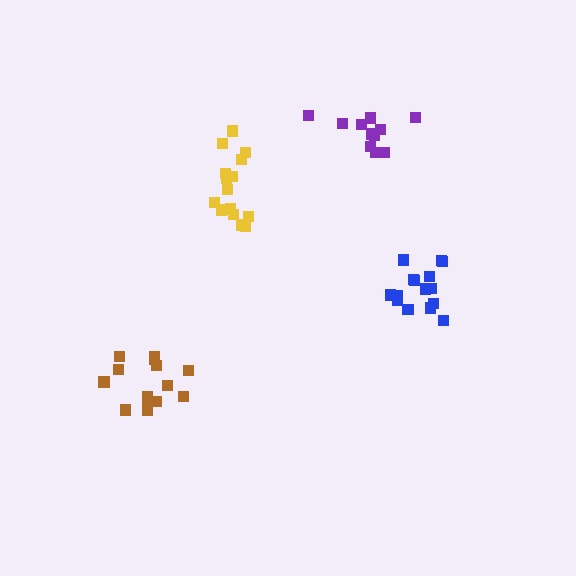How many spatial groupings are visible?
There are 4 spatial groupings.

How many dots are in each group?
Group 1: 15 dots, Group 2: 15 dots, Group 3: 11 dots, Group 4: 15 dots (56 total).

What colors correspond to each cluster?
The clusters are colored: blue, yellow, purple, brown.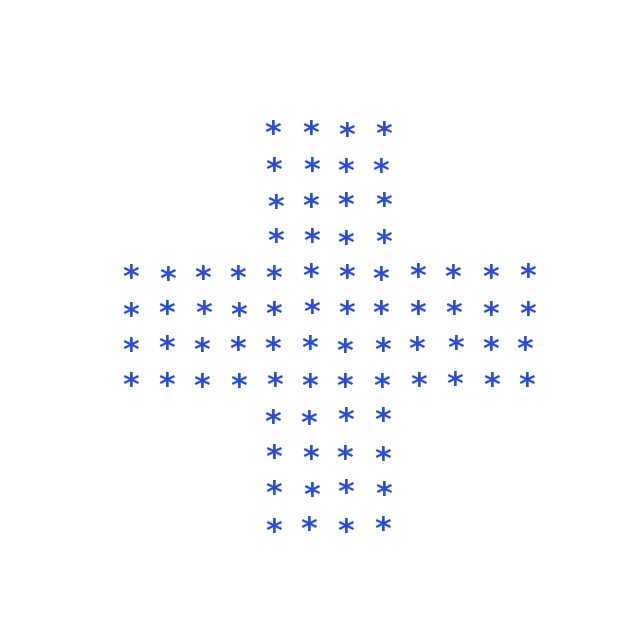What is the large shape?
The large shape is a cross.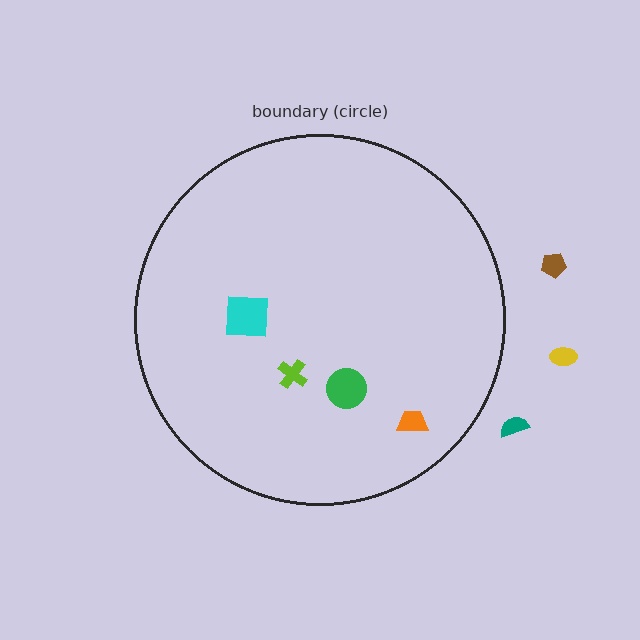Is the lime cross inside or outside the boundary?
Inside.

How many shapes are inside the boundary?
4 inside, 3 outside.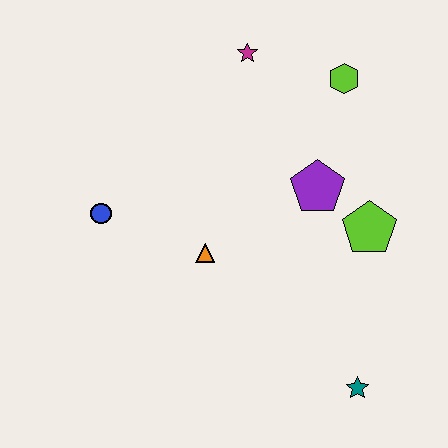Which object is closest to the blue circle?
The orange triangle is closest to the blue circle.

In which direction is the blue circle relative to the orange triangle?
The blue circle is to the left of the orange triangle.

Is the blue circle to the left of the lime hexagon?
Yes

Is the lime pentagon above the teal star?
Yes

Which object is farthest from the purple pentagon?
The blue circle is farthest from the purple pentagon.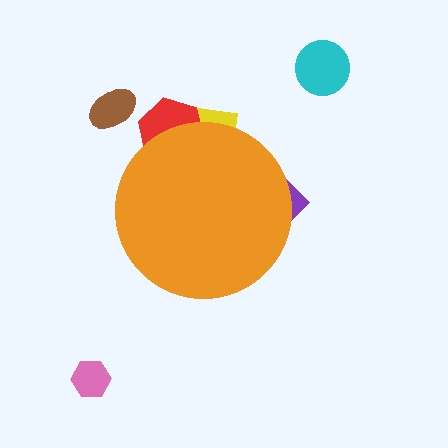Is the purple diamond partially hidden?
Yes, the purple diamond is partially hidden behind the orange circle.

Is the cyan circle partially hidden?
No, the cyan circle is fully visible.